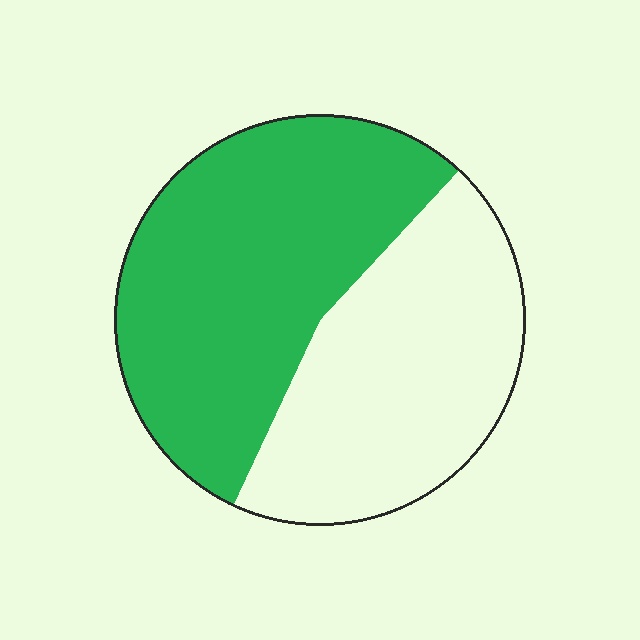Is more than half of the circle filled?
Yes.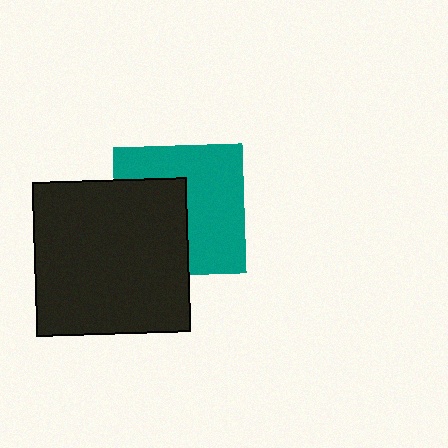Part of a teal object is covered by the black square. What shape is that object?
It is a square.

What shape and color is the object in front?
The object in front is a black square.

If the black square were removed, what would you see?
You would see the complete teal square.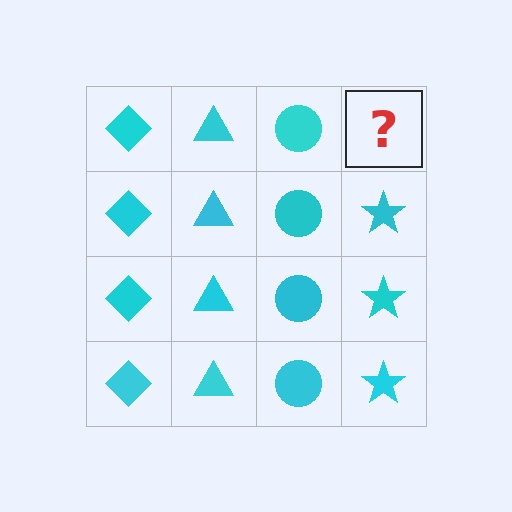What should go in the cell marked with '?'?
The missing cell should contain a cyan star.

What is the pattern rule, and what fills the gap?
The rule is that each column has a consistent shape. The gap should be filled with a cyan star.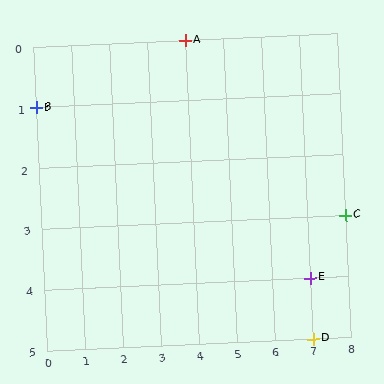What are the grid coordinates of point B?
Point B is at grid coordinates (0, 1).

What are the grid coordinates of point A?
Point A is at grid coordinates (4, 0).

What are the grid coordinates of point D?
Point D is at grid coordinates (7, 5).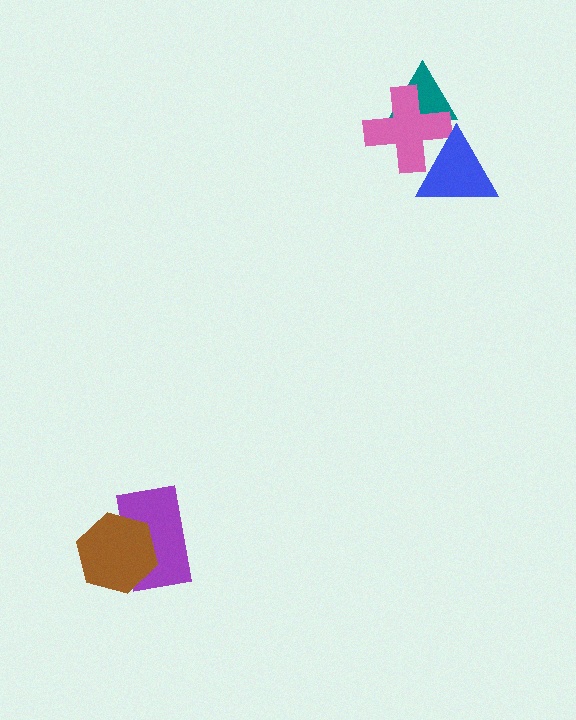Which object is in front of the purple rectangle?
The brown hexagon is in front of the purple rectangle.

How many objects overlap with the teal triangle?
1 object overlaps with the teal triangle.